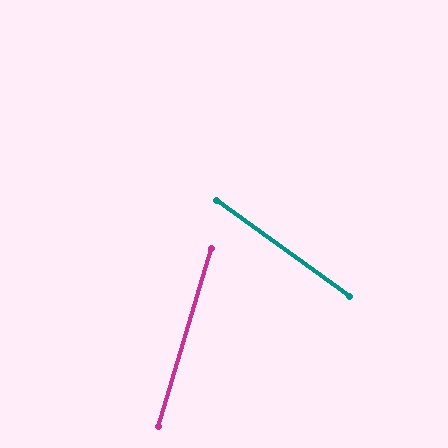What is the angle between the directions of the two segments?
Approximately 71 degrees.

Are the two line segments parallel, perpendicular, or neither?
Neither parallel nor perpendicular — they differ by about 71°.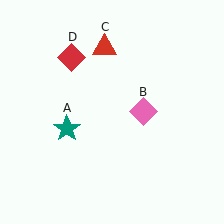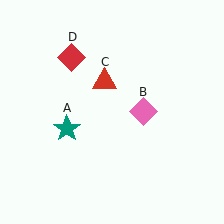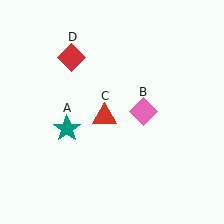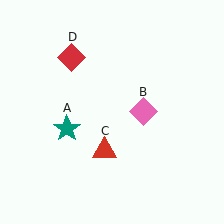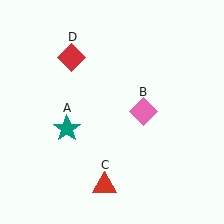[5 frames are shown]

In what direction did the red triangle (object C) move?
The red triangle (object C) moved down.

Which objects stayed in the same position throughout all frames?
Teal star (object A) and pink diamond (object B) and red diamond (object D) remained stationary.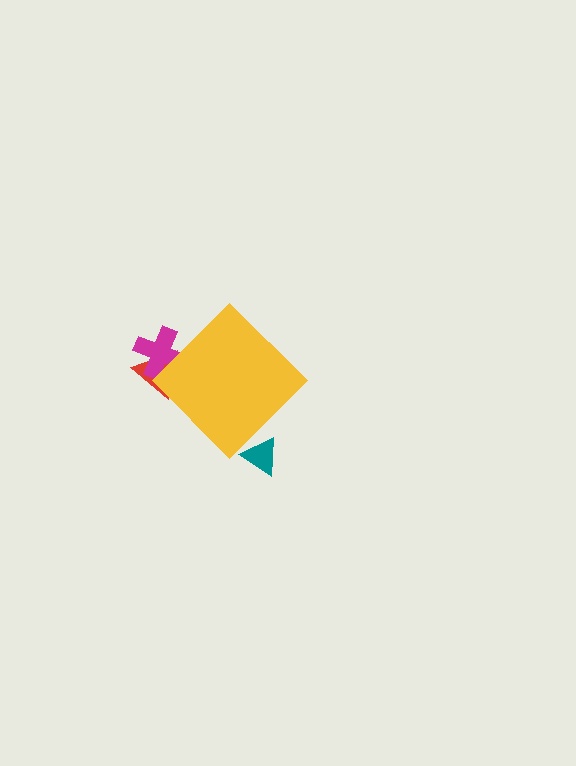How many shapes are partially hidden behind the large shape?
3 shapes are partially hidden.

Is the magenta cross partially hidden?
Yes, the magenta cross is partially hidden behind the yellow diamond.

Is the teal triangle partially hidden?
Yes, the teal triangle is partially hidden behind the yellow diamond.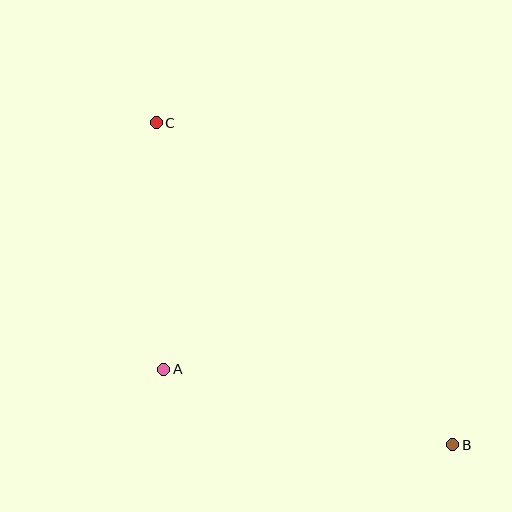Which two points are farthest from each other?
Points B and C are farthest from each other.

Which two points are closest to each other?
Points A and C are closest to each other.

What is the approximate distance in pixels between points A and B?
The distance between A and B is approximately 299 pixels.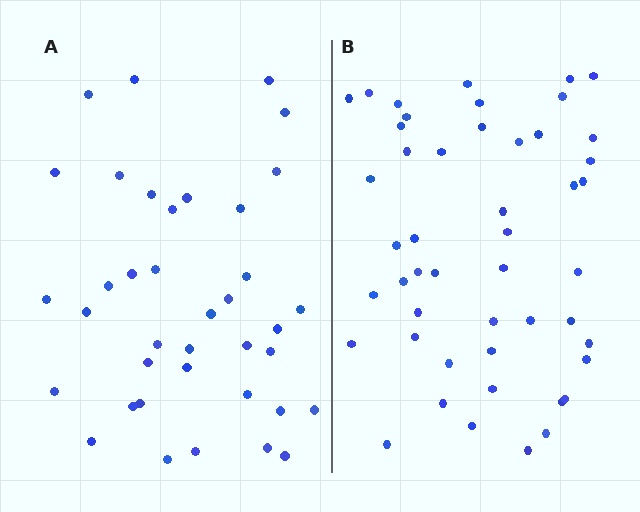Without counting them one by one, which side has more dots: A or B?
Region B (the right region) has more dots.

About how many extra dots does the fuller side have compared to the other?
Region B has roughly 10 or so more dots than region A.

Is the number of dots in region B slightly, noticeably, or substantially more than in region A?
Region B has noticeably more, but not dramatically so. The ratio is roughly 1.3 to 1.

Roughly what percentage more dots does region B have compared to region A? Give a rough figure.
About 25% more.